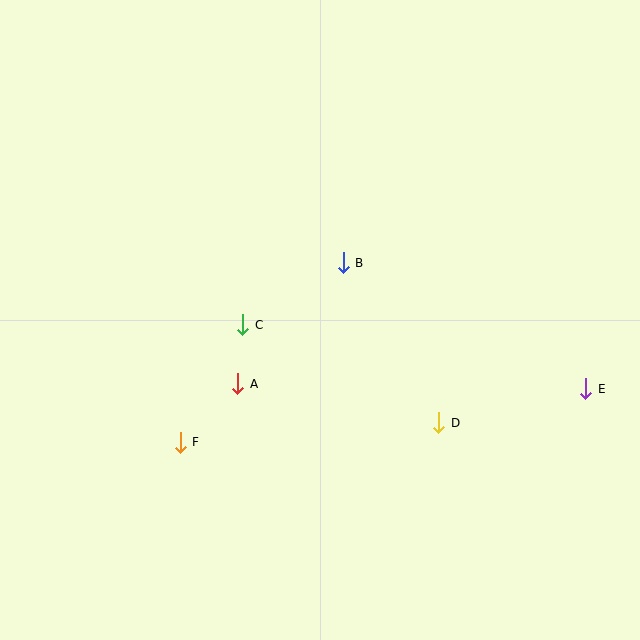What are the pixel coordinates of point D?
Point D is at (439, 423).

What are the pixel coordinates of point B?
Point B is at (343, 263).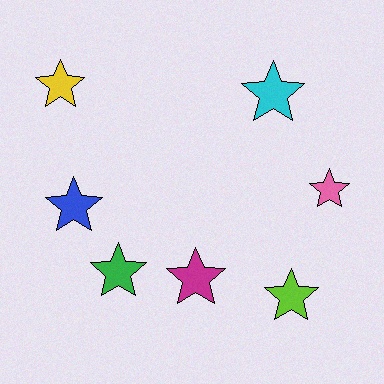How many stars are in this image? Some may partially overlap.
There are 7 stars.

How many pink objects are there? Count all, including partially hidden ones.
There is 1 pink object.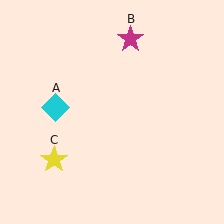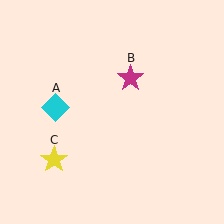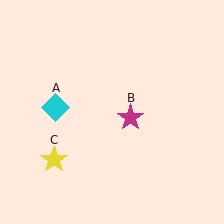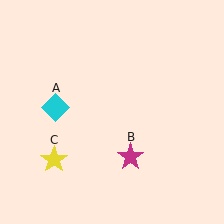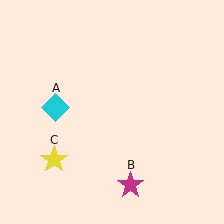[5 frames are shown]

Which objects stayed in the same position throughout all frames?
Cyan diamond (object A) and yellow star (object C) remained stationary.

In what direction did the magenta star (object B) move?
The magenta star (object B) moved down.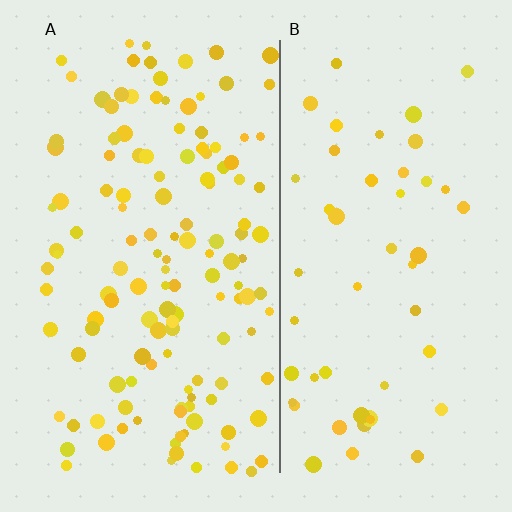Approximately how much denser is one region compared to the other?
Approximately 2.6× — region A over region B.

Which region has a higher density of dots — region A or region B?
A (the left).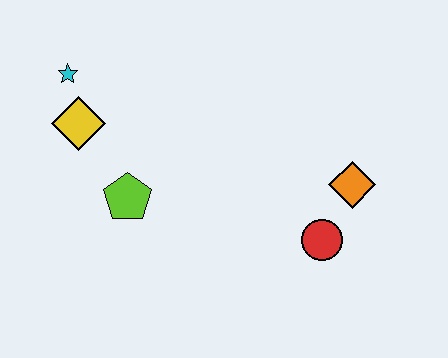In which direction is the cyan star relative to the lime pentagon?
The cyan star is above the lime pentagon.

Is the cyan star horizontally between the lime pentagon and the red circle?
No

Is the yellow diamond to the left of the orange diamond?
Yes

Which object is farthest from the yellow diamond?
The orange diamond is farthest from the yellow diamond.